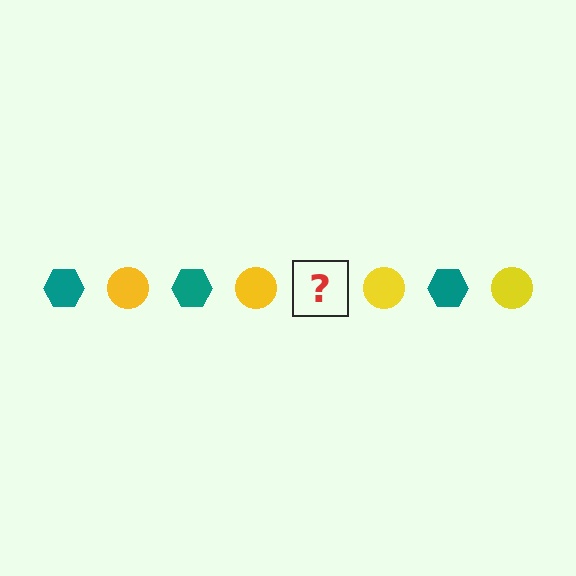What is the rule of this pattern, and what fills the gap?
The rule is that the pattern alternates between teal hexagon and yellow circle. The gap should be filled with a teal hexagon.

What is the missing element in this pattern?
The missing element is a teal hexagon.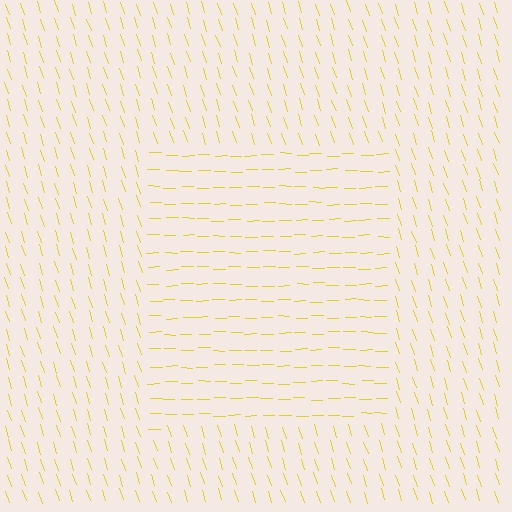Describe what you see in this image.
The image is filled with small yellow line segments. A rectangle region in the image has lines oriented differently from the surrounding lines, creating a visible texture boundary.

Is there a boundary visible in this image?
Yes, there is a texture boundary formed by a change in line orientation.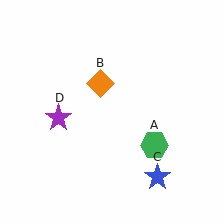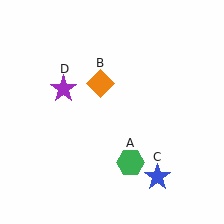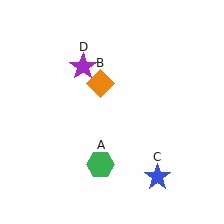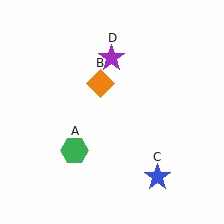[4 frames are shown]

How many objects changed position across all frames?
2 objects changed position: green hexagon (object A), purple star (object D).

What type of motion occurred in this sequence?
The green hexagon (object A), purple star (object D) rotated clockwise around the center of the scene.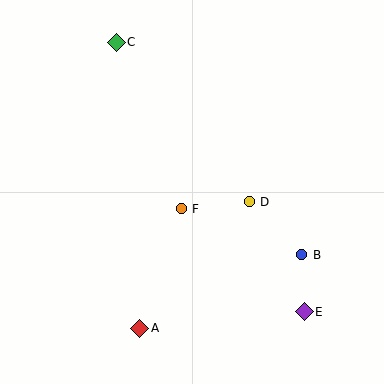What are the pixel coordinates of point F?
Point F is at (181, 209).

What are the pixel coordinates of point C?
Point C is at (116, 42).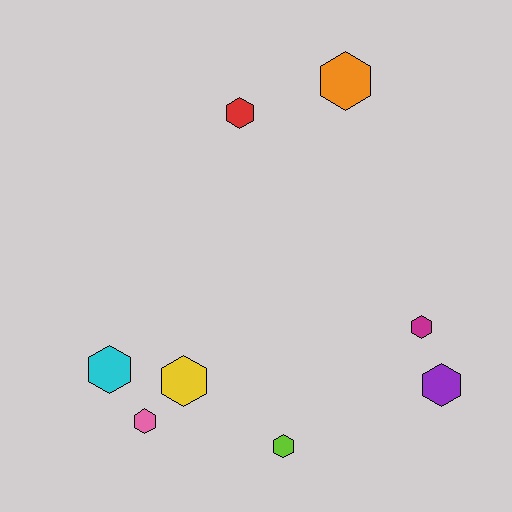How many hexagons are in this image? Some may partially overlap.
There are 8 hexagons.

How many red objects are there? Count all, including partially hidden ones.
There is 1 red object.